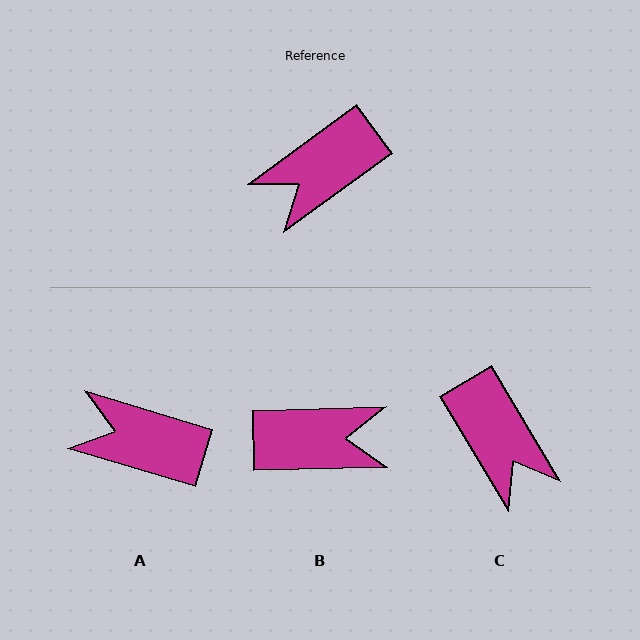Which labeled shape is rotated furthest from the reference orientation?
B, about 145 degrees away.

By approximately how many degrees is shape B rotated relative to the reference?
Approximately 145 degrees counter-clockwise.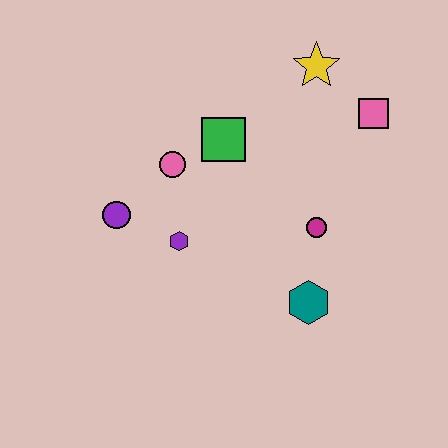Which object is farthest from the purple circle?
The pink square is farthest from the purple circle.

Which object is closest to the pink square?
The yellow star is closest to the pink square.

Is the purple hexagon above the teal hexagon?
Yes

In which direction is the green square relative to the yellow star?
The green square is to the left of the yellow star.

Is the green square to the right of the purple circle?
Yes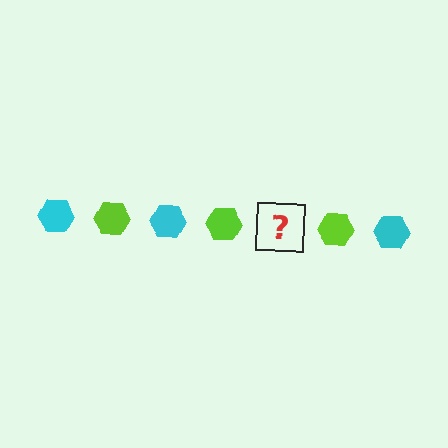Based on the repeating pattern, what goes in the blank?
The blank should be a cyan hexagon.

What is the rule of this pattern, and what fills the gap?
The rule is that the pattern cycles through cyan, lime hexagons. The gap should be filled with a cyan hexagon.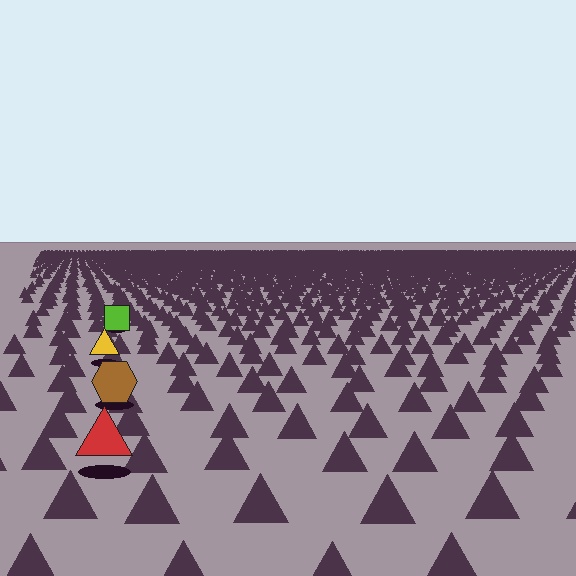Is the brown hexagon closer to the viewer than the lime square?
Yes. The brown hexagon is closer — you can tell from the texture gradient: the ground texture is coarser near it.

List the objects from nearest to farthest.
From nearest to farthest: the red triangle, the brown hexagon, the yellow triangle, the lime square.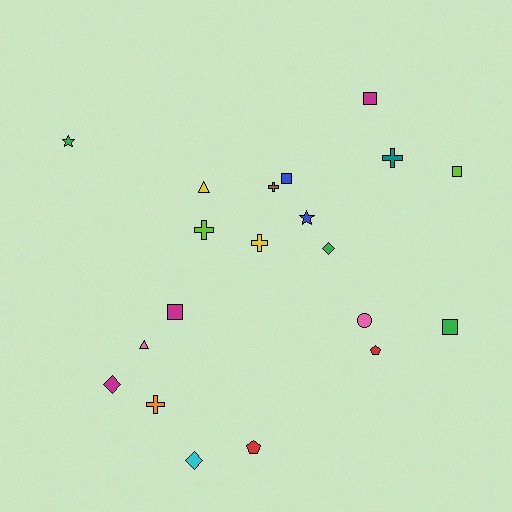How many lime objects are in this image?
There are 2 lime objects.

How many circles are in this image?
There is 1 circle.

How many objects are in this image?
There are 20 objects.